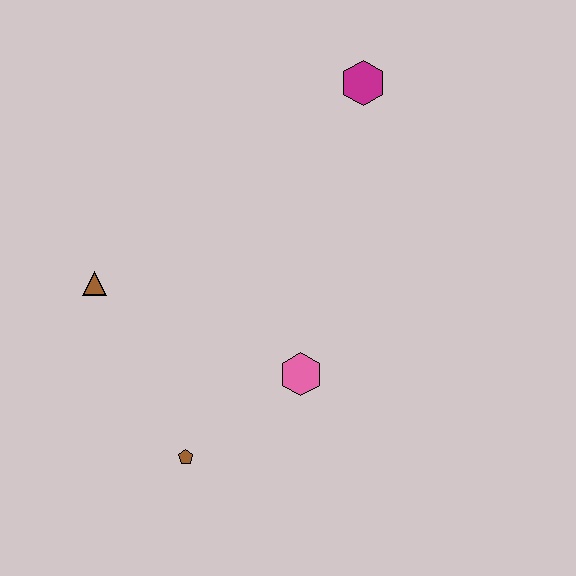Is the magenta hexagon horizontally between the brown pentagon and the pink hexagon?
No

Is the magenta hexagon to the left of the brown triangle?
No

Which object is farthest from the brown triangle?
The magenta hexagon is farthest from the brown triangle.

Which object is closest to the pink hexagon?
The brown pentagon is closest to the pink hexagon.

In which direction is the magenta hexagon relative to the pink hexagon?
The magenta hexagon is above the pink hexagon.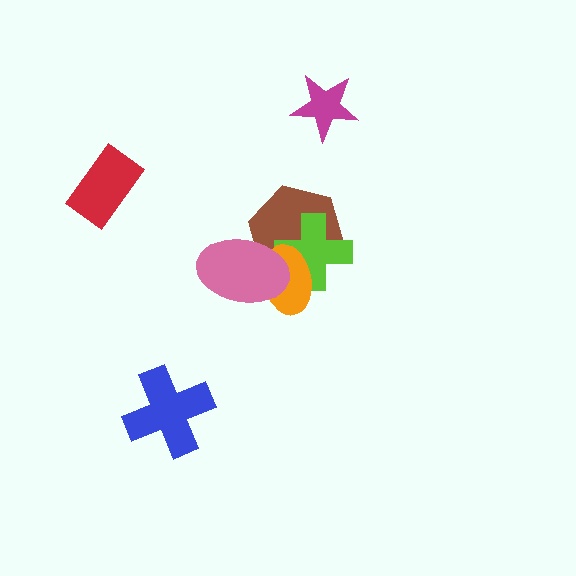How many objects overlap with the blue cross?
0 objects overlap with the blue cross.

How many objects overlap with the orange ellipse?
3 objects overlap with the orange ellipse.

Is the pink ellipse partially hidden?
No, no other shape covers it.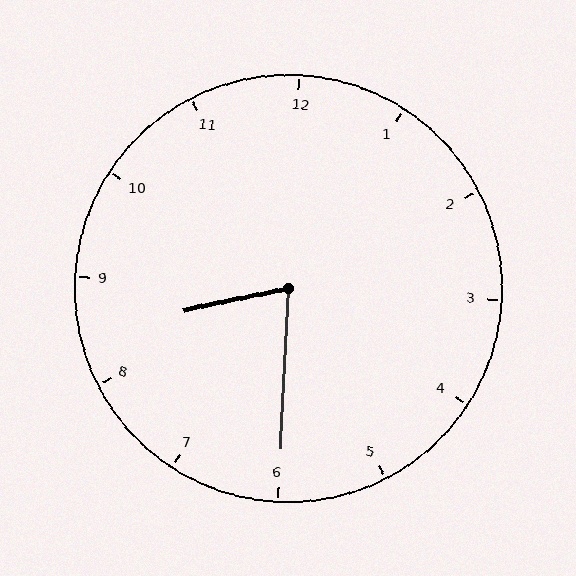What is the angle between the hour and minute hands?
Approximately 75 degrees.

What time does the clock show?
8:30.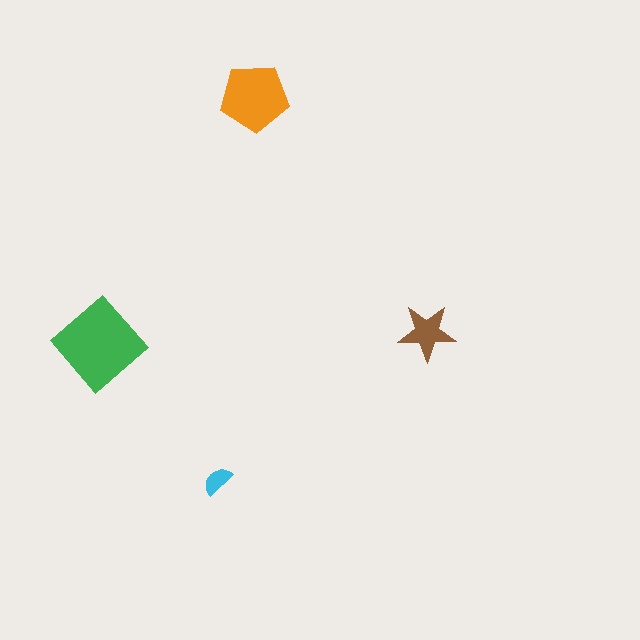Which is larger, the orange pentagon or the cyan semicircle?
The orange pentagon.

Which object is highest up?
The orange pentagon is topmost.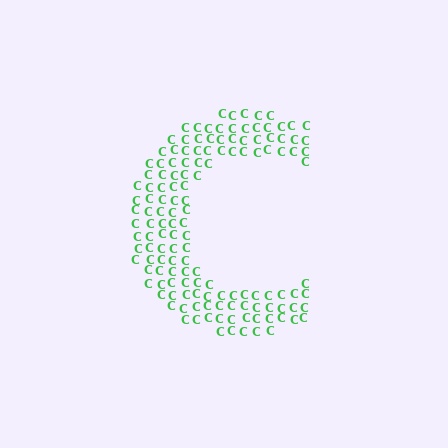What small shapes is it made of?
It is made of small letter C's.